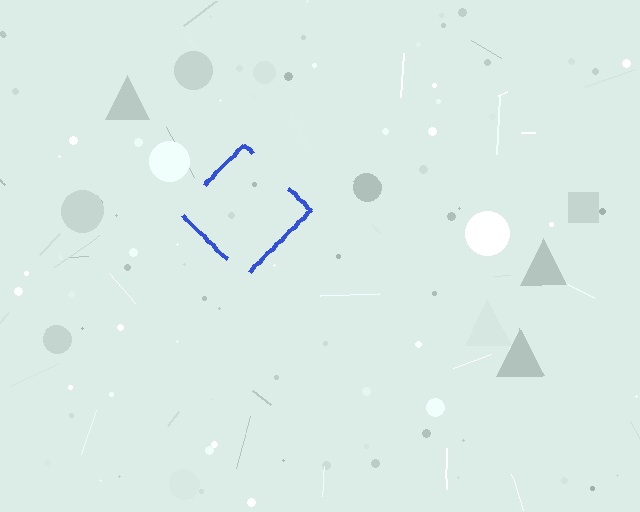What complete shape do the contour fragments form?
The contour fragments form a diamond.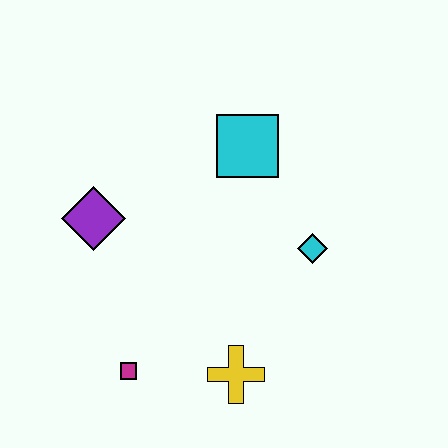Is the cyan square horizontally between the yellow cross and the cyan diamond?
Yes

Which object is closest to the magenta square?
The yellow cross is closest to the magenta square.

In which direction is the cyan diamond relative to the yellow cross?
The cyan diamond is above the yellow cross.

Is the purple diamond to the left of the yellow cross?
Yes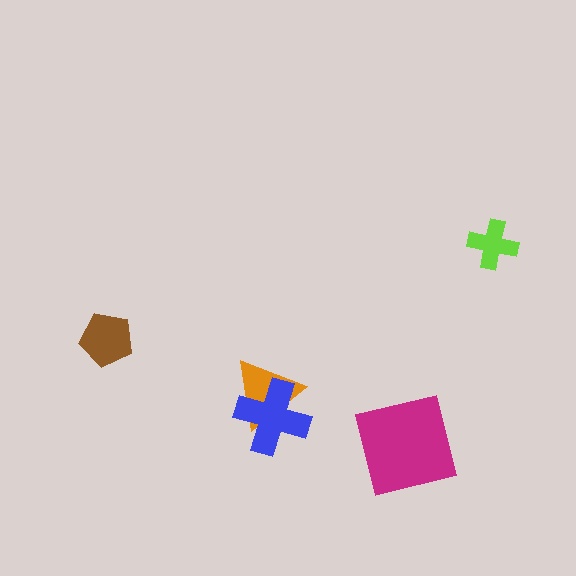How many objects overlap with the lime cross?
0 objects overlap with the lime cross.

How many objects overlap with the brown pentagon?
0 objects overlap with the brown pentagon.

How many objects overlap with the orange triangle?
1 object overlaps with the orange triangle.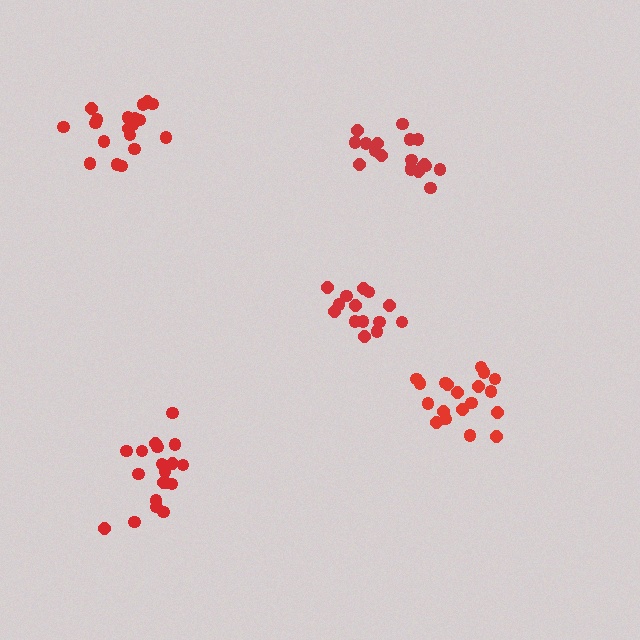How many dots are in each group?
Group 1: 19 dots, Group 2: 19 dots, Group 3: 14 dots, Group 4: 19 dots, Group 5: 19 dots (90 total).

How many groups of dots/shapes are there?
There are 5 groups.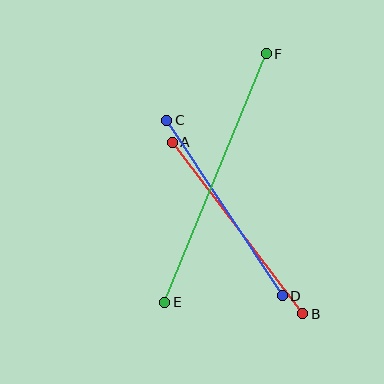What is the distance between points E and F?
The distance is approximately 269 pixels.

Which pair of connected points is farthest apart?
Points E and F are farthest apart.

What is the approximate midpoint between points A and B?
The midpoint is at approximately (238, 228) pixels.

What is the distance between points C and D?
The distance is approximately 210 pixels.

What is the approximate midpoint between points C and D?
The midpoint is at approximately (224, 208) pixels.